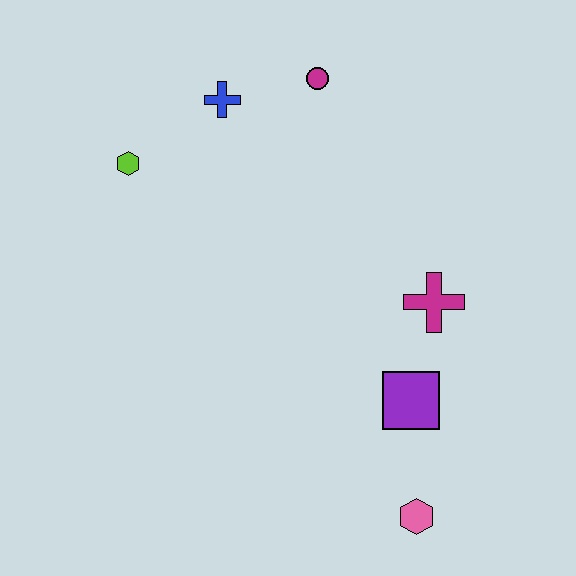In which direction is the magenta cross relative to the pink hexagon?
The magenta cross is above the pink hexagon.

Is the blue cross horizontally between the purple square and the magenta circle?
No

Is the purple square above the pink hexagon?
Yes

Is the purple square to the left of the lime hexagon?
No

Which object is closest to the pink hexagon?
The purple square is closest to the pink hexagon.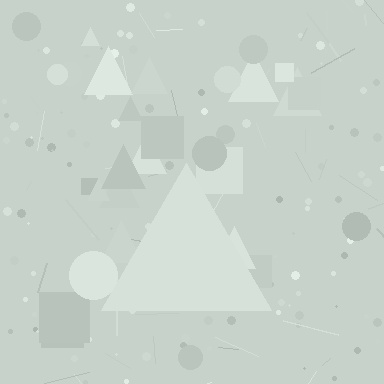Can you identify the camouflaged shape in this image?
The camouflaged shape is a triangle.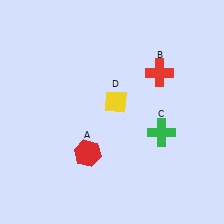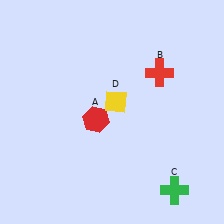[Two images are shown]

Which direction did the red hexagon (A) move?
The red hexagon (A) moved up.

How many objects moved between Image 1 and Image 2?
2 objects moved between the two images.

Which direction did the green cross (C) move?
The green cross (C) moved down.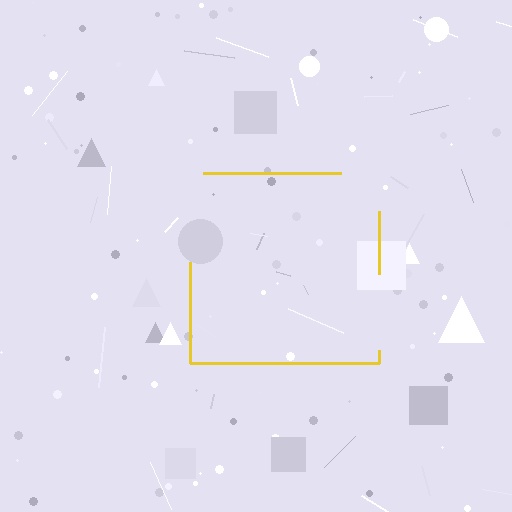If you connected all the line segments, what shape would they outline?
They would outline a square.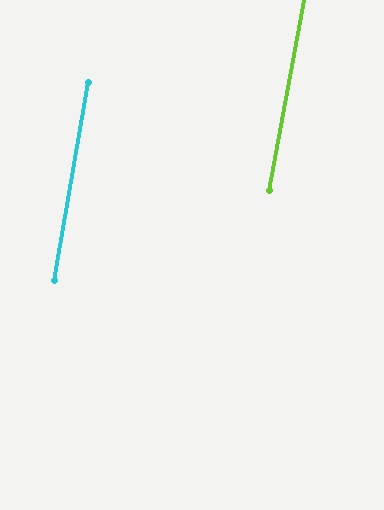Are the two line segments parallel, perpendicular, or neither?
Parallel — their directions differ by only 0.8°.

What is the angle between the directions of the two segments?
Approximately 1 degree.